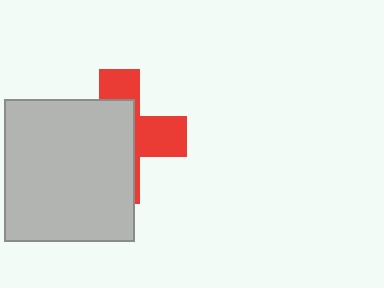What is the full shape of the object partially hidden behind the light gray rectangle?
The partially hidden object is a red cross.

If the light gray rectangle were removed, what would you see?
You would see the complete red cross.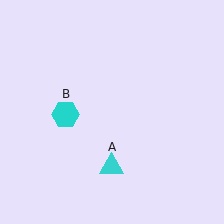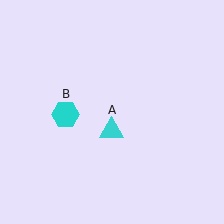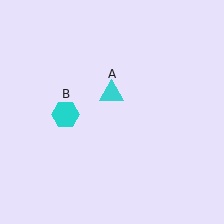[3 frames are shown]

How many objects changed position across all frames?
1 object changed position: cyan triangle (object A).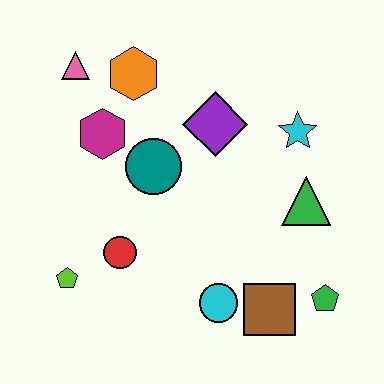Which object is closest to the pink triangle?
The orange hexagon is closest to the pink triangle.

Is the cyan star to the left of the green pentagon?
Yes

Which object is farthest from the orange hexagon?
The green pentagon is farthest from the orange hexagon.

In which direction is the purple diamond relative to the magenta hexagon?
The purple diamond is to the right of the magenta hexagon.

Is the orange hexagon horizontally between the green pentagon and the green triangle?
No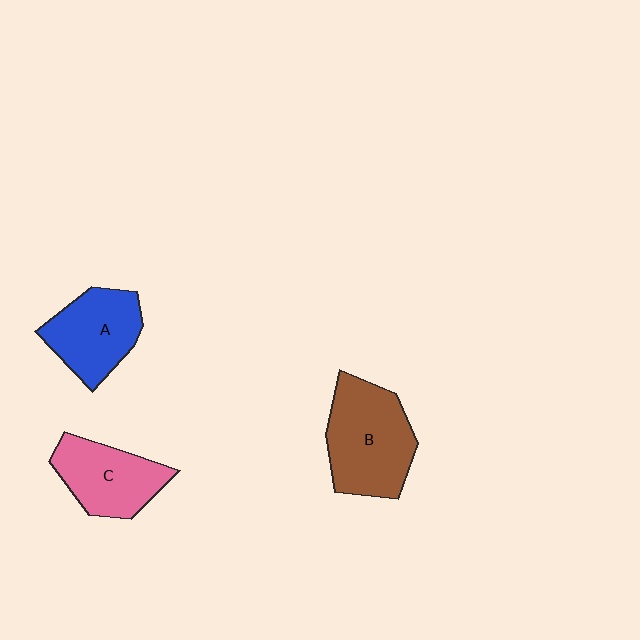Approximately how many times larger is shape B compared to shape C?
Approximately 1.3 times.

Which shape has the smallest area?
Shape C (pink).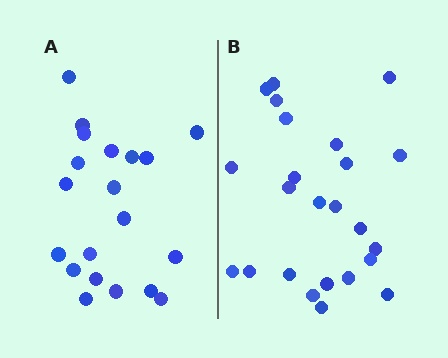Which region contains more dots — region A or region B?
Region B (the right region) has more dots.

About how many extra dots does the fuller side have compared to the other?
Region B has about 4 more dots than region A.